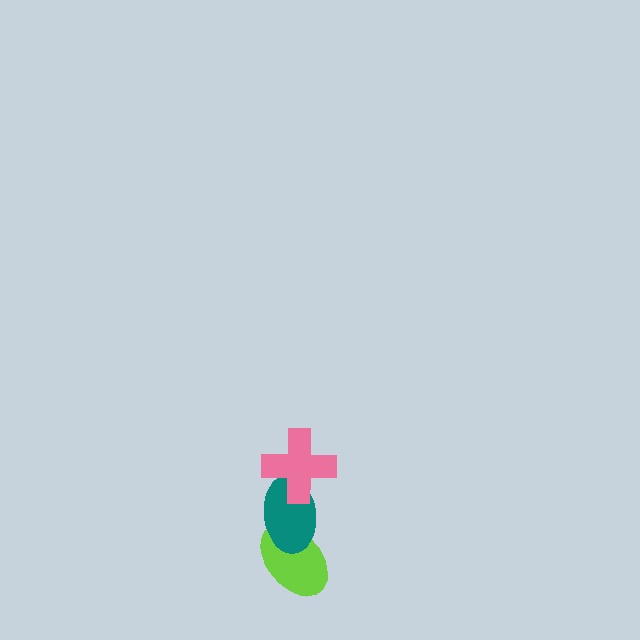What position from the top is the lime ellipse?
The lime ellipse is 3rd from the top.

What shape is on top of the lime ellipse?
The teal ellipse is on top of the lime ellipse.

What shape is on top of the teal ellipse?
The pink cross is on top of the teal ellipse.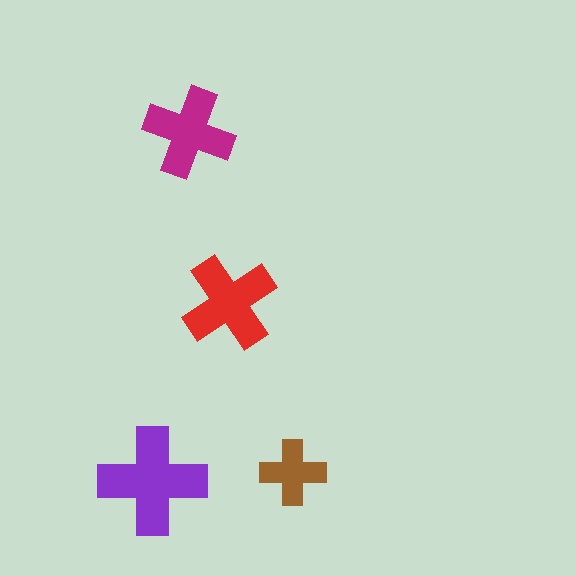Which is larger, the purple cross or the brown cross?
The purple one.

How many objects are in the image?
There are 4 objects in the image.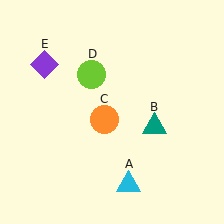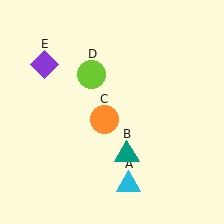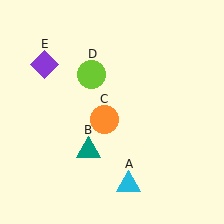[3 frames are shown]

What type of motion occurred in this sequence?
The teal triangle (object B) rotated clockwise around the center of the scene.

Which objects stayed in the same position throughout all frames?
Cyan triangle (object A) and orange circle (object C) and lime circle (object D) and purple diamond (object E) remained stationary.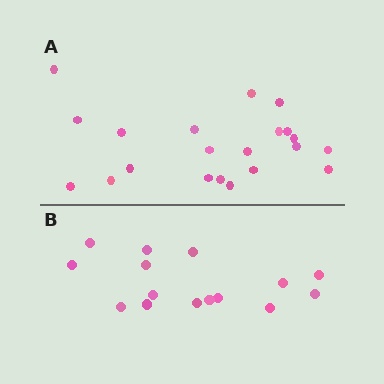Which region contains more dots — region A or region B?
Region A (the top region) has more dots.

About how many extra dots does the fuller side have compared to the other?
Region A has about 6 more dots than region B.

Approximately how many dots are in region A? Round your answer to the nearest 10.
About 20 dots. (The exact count is 21, which rounds to 20.)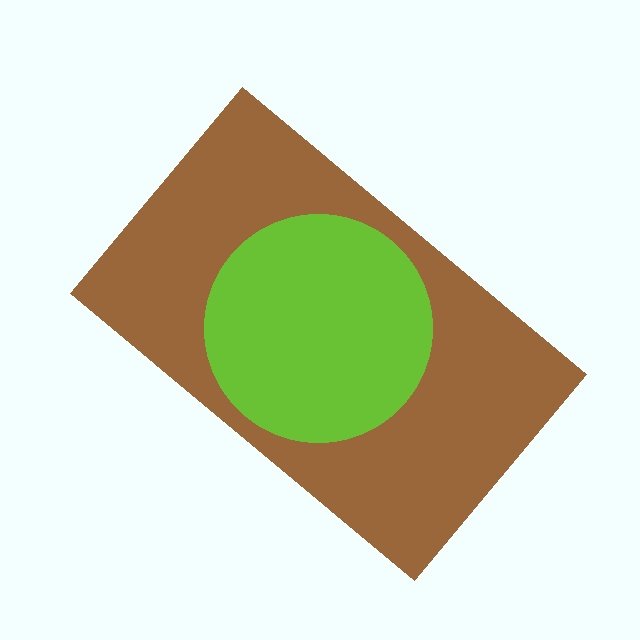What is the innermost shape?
The lime circle.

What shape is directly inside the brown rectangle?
The lime circle.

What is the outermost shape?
The brown rectangle.